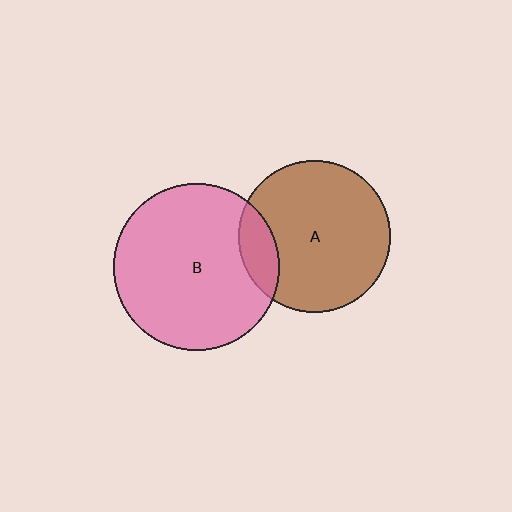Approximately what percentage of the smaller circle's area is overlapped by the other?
Approximately 15%.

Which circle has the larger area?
Circle B (pink).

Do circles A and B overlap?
Yes.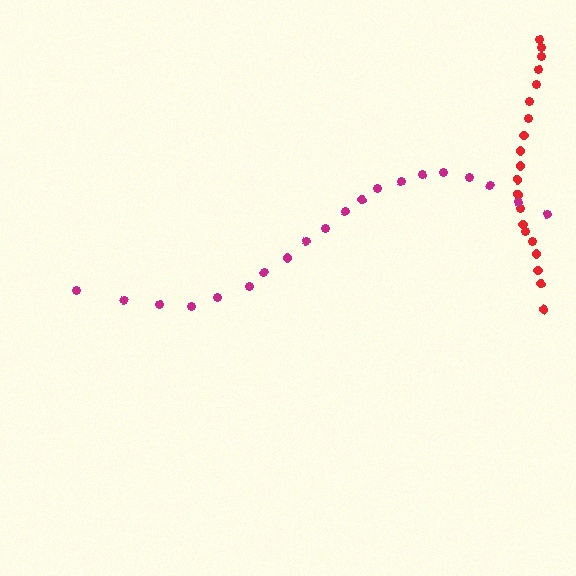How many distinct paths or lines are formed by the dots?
There are 2 distinct paths.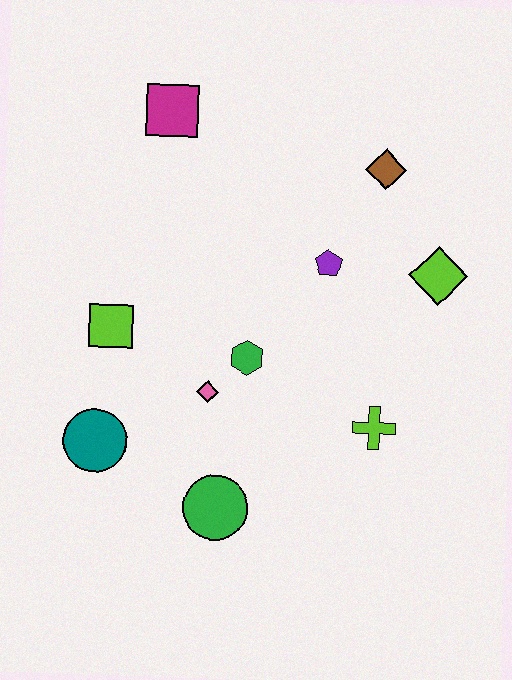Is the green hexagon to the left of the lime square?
No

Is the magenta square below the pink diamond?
No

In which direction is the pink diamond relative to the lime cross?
The pink diamond is to the left of the lime cross.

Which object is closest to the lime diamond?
The purple pentagon is closest to the lime diamond.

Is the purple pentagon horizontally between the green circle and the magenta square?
No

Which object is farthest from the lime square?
The lime diamond is farthest from the lime square.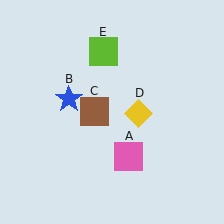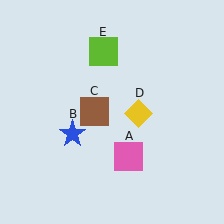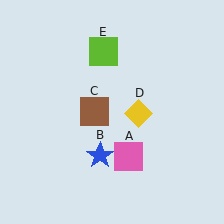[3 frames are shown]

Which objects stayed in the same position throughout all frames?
Pink square (object A) and brown square (object C) and yellow diamond (object D) and lime square (object E) remained stationary.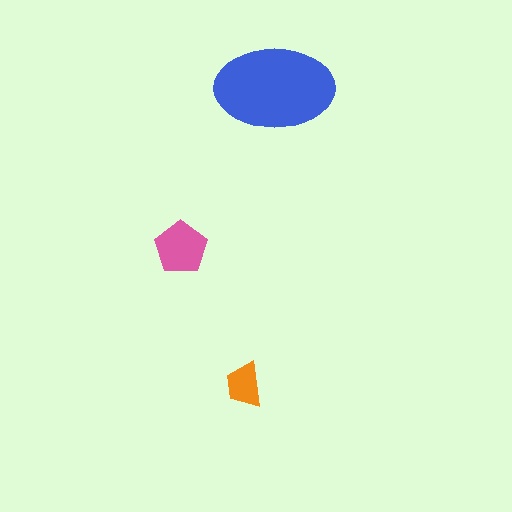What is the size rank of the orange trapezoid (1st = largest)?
3rd.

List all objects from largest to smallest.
The blue ellipse, the pink pentagon, the orange trapezoid.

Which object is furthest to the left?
The pink pentagon is leftmost.